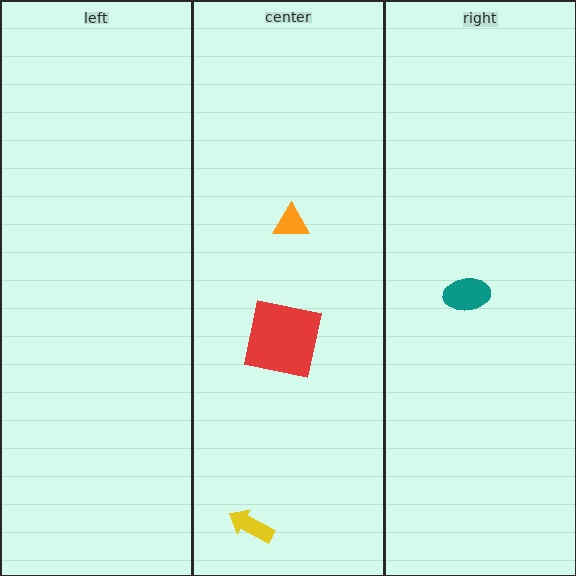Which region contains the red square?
The center region.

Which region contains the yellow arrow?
The center region.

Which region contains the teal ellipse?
The right region.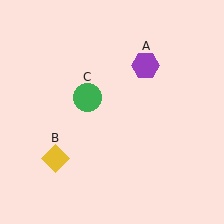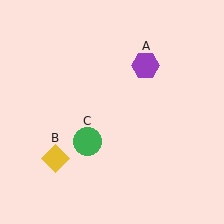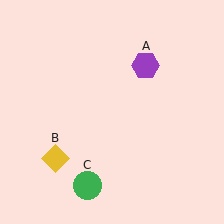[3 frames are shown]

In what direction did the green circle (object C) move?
The green circle (object C) moved down.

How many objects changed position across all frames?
1 object changed position: green circle (object C).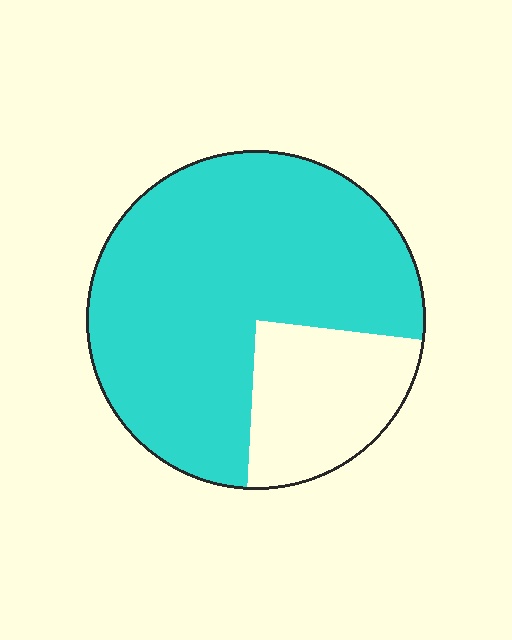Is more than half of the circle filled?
Yes.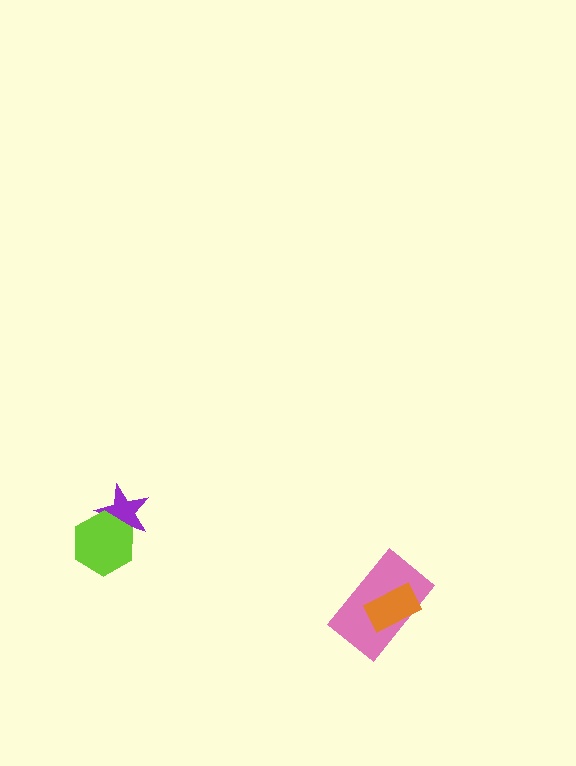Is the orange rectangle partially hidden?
No, no other shape covers it.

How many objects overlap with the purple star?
1 object overlaps with the purple star.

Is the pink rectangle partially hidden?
Yes, it is partially covered by another shape.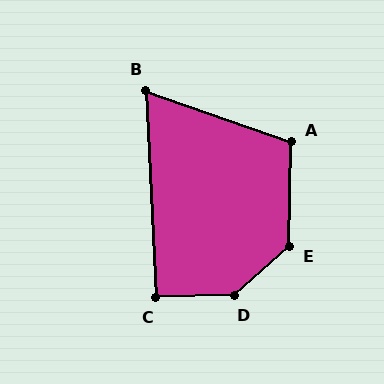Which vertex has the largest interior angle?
D, at approximately 140 degrees.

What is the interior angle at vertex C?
Approximately 91 degrees (approximately right).